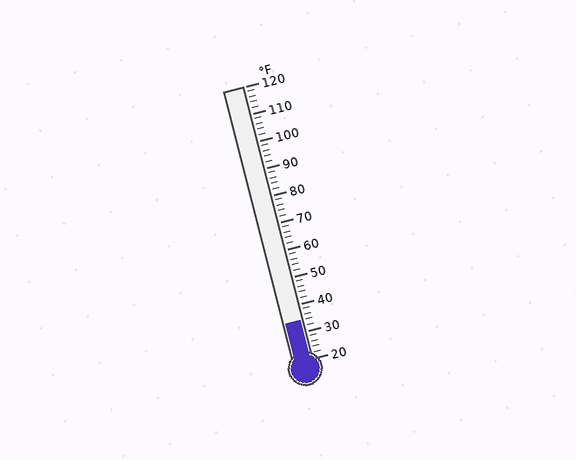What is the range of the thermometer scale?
The thermometer scale ranges from 20°F to 120°F.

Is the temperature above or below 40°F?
The temperature is below 40°F.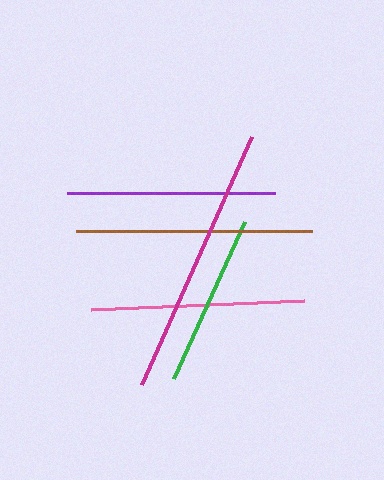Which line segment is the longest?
The magenta line is the longest at approximately 271 pixels.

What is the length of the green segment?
The green segment is approximately 173 pixels long.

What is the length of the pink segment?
The pink segment is approximately 214 pixels long.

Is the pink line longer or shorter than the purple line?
The pink line is longer than the purple line.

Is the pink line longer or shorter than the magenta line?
The magenta line is longer than the pink line.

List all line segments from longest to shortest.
From longest to shortest: magenta, brown, pink, purple, green.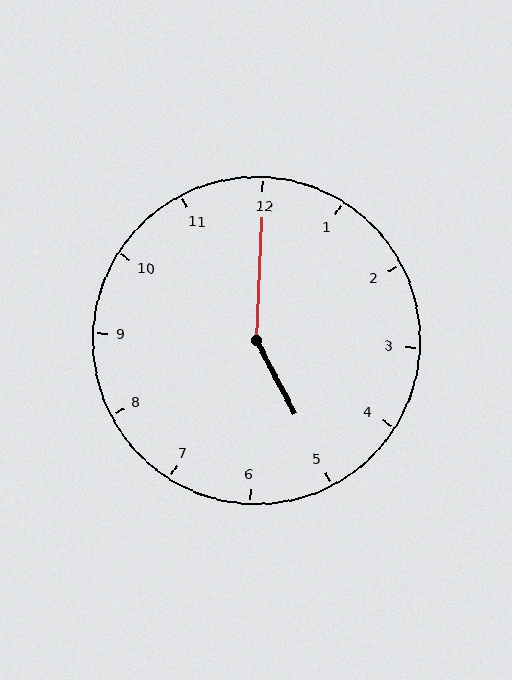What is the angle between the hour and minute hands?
Approximately 150 degrees.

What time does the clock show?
5:00.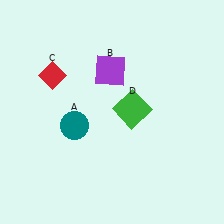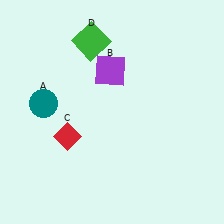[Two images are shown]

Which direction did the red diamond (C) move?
The red diamond (C) moved down.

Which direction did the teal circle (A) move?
The teal circle (A) moved left.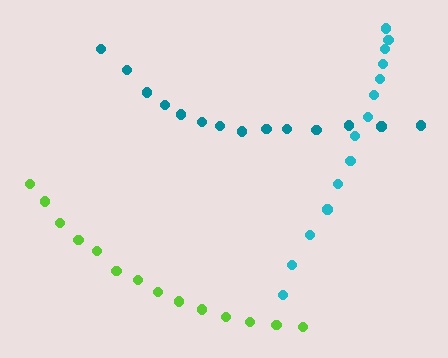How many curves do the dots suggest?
There are 3 distinct paths.